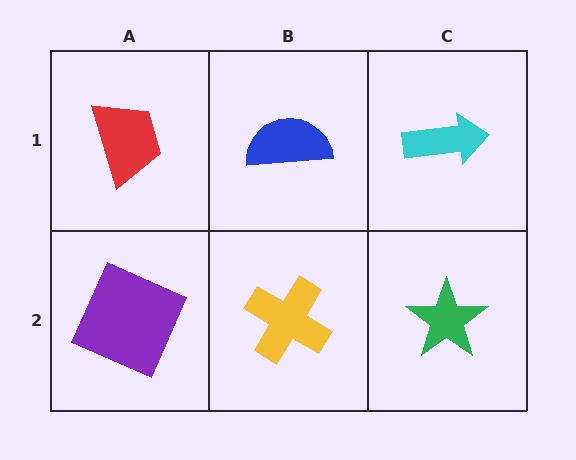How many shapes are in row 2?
3 shapes.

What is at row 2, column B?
A yellow cross.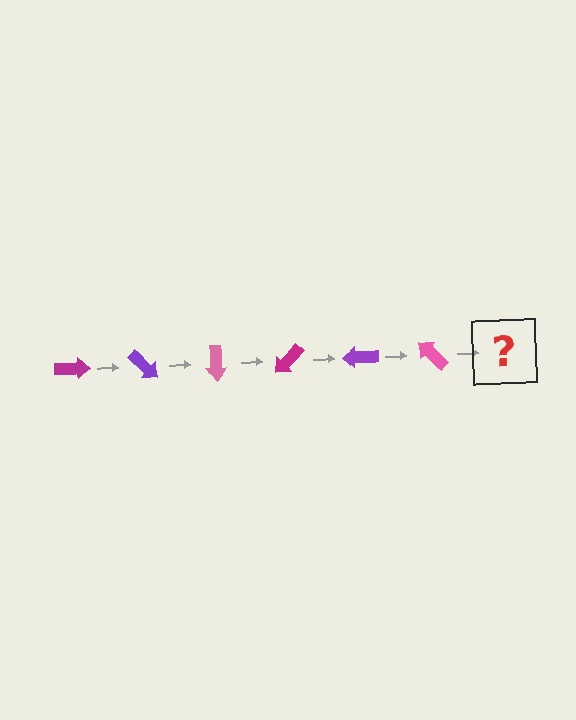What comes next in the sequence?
The next element should be a magenta arrow, rotated 270 degrees from the start.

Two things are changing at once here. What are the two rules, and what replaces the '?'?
The two rules are that it rotates 45 degrees each step and the color cycles through magenta, purple, and pink. The '?' should be a magenta arrow, rotated 270 degrees from the start.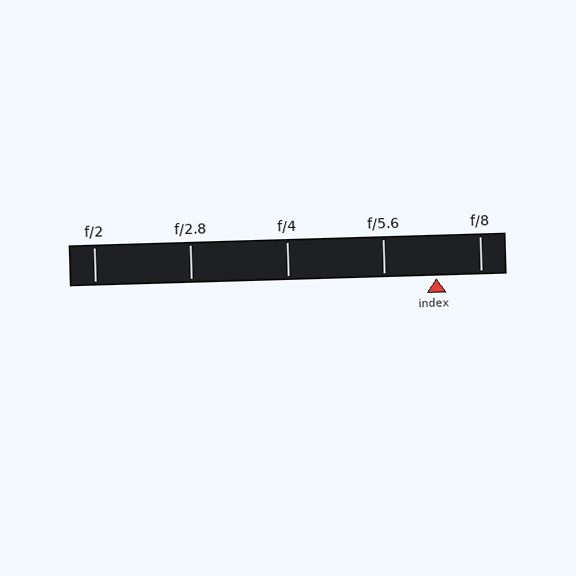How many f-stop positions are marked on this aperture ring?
There are 5 f-stop positions marked.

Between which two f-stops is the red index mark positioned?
The index mark is between f/5.6 and f/8.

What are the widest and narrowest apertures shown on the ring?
The widest aperture shown is f/2 and the narrowest is f/8.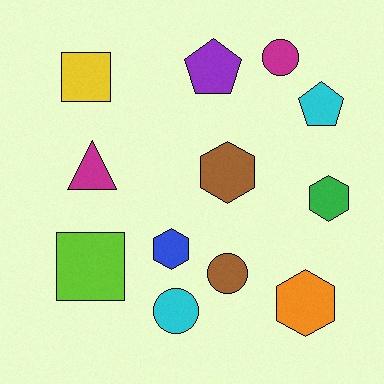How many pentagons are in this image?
There are 2 pentagons.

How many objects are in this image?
There are 12 objects.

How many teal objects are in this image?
There are no teal objects.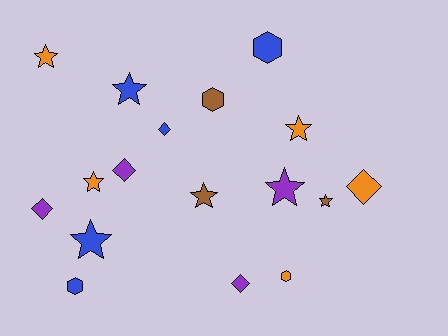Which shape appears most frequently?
Star, with 8 objects.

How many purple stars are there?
There is 1 purple star.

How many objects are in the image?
There are 17 objects.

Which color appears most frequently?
Orange, with 5 objects.